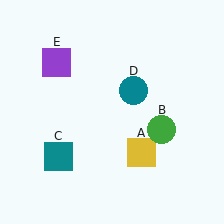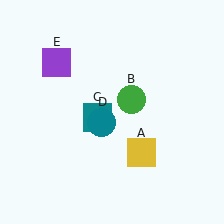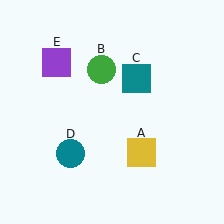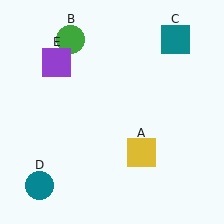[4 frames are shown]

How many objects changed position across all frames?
3 objects changed position: green circle (object B), teal square (object C), teal circle (object D).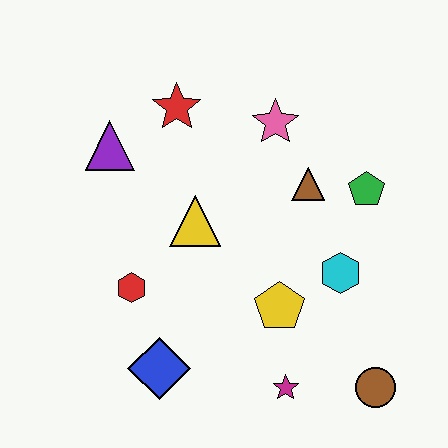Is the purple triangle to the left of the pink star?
Yes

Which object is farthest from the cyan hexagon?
The purple triangle is farthest from the cyan hexagon.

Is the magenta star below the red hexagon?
Yes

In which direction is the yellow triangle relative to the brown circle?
The yellow triangle is to the left of the brown circle.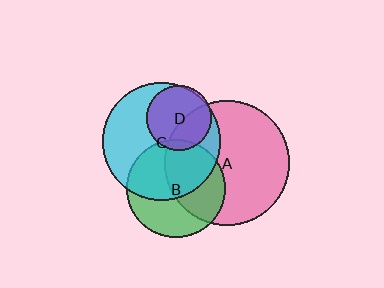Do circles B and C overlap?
Yes.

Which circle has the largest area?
Circle A (pink).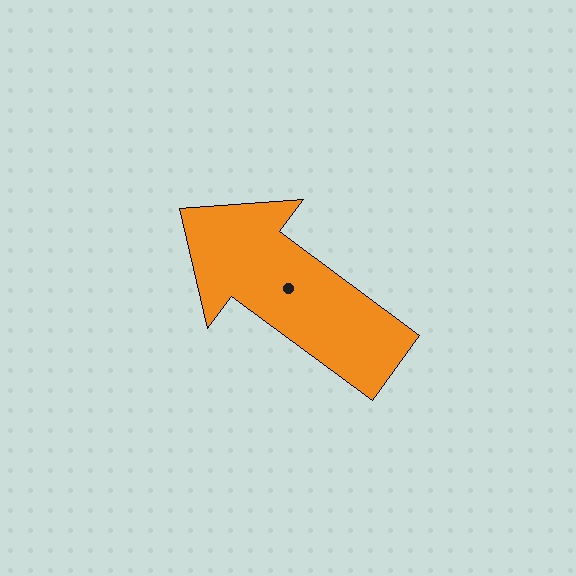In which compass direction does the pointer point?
Northwest.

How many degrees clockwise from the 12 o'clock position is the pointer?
Approximately 306 degrees.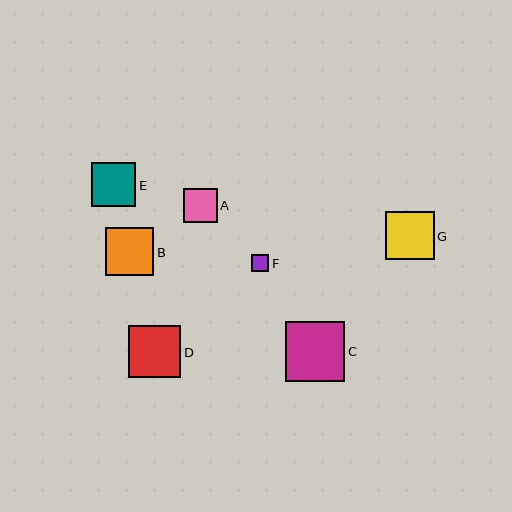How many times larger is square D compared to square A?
Square D is approximately 1.5 times the size of square A.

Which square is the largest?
Square C is the largest with a size of approximately 59 pixels.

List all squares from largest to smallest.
From largest to smallest: C, D, G, B, E, A, F.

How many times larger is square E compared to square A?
Square E is approximately 1.3 times the size of square A.